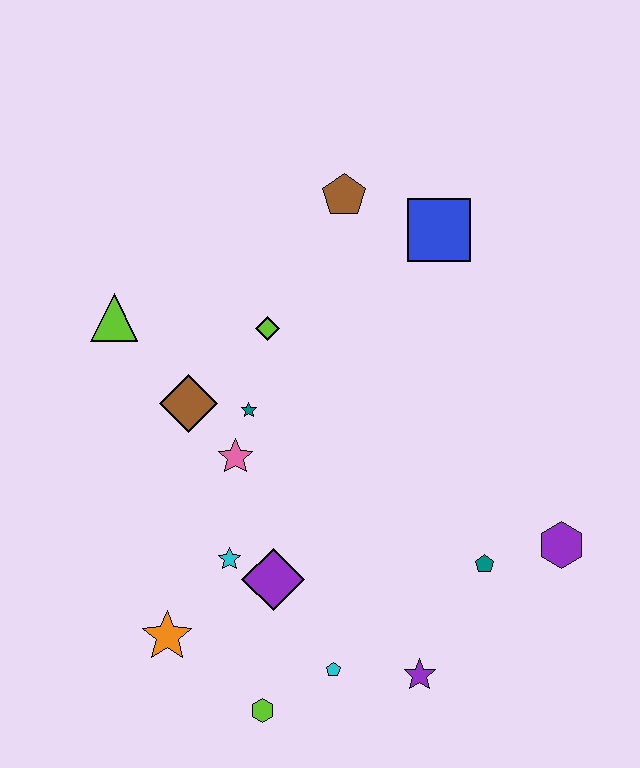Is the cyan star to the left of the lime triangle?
No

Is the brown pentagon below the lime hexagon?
No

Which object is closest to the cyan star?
The purple diamond is closest to the cyan star.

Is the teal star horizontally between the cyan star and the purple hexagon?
Yes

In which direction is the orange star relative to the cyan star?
The orange star is below the cyan star.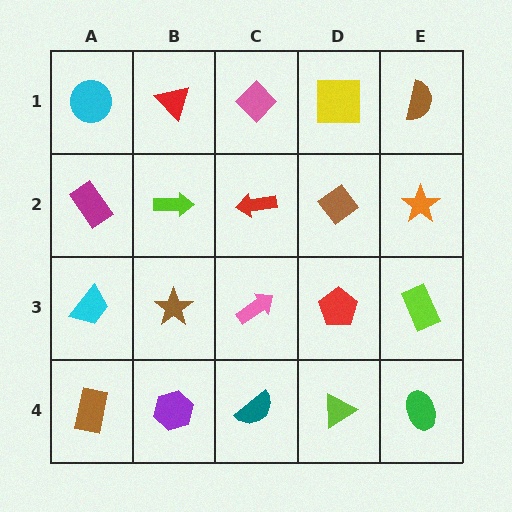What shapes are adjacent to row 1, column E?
An orange star (row 2, column E), a yellow square (row 1, column D).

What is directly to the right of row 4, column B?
A teal semicircle.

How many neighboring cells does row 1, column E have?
2.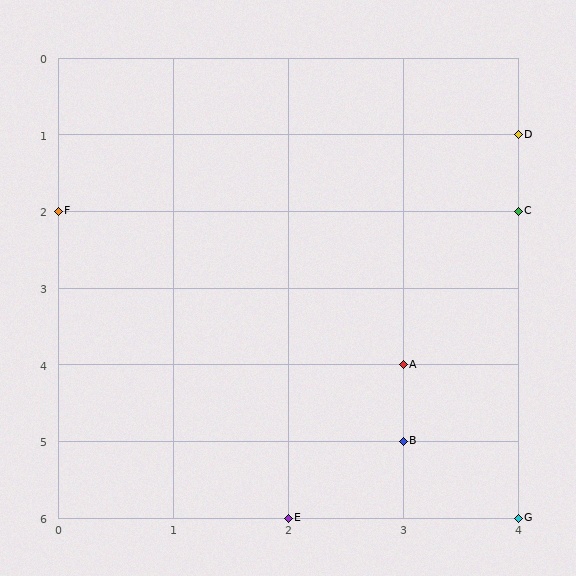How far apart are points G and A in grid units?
Points G and A are 1 column and 2 rows apart (about 2.2 grid units diagonally).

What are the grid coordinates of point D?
Point D is at grid coordinates (4, 1).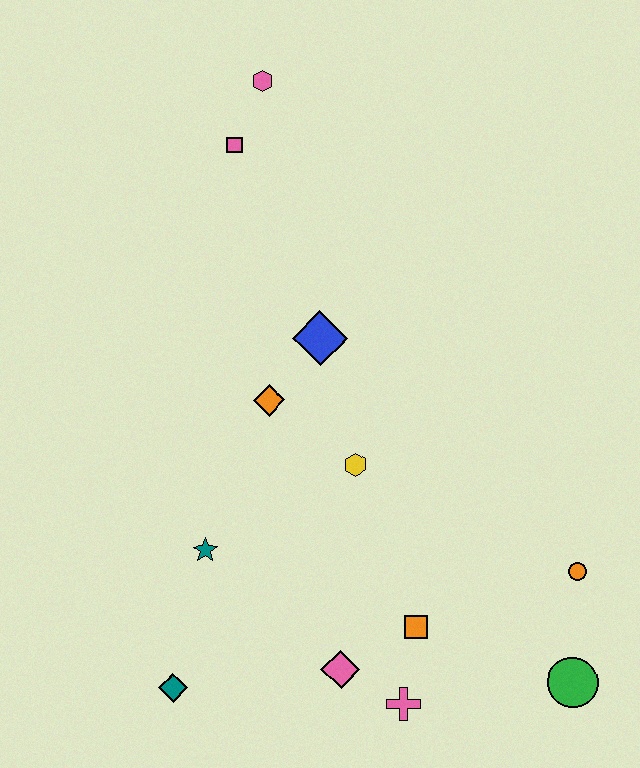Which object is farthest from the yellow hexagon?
The pink hexagon is farthest from the yellow hexagon.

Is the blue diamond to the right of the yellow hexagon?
No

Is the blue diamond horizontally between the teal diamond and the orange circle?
Yes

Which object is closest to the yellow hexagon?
The orange diamond is closest to the yellow hexagon.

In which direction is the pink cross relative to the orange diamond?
The pink cross is below the orange diamond.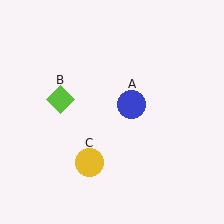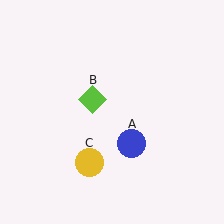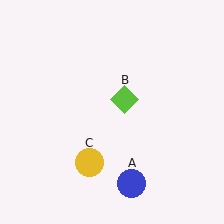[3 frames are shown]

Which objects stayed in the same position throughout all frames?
Yellow circle (object C) remained stationary.